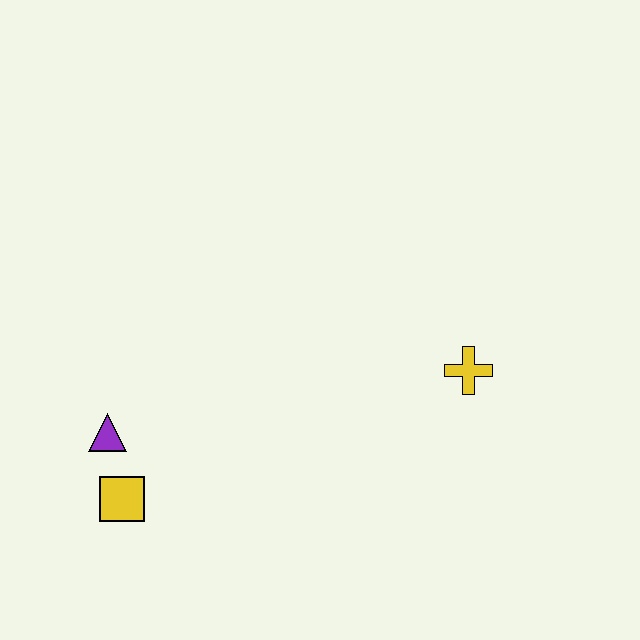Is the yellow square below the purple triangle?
Yes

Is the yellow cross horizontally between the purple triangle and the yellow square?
No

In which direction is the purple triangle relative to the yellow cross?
The purple triangle is to the left of the yellow cross.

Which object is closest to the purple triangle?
The yellow square is closest to the purple triangle.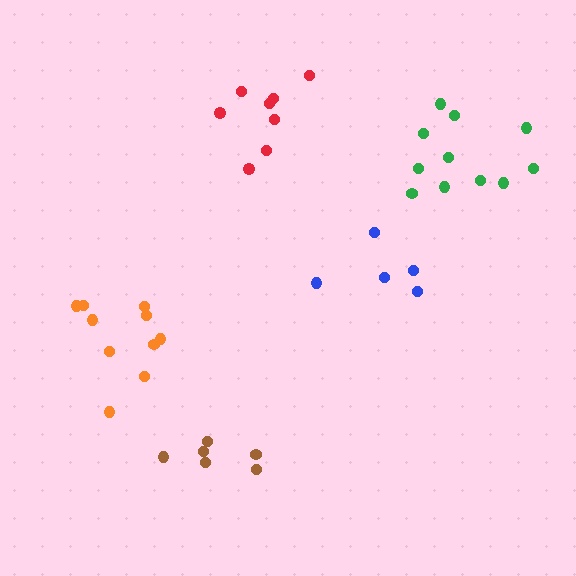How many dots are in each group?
Group 1: 5 dots, Group 2: 11 dots, Group 3: 6 dots, Group 4: 8 dots, Group 5: 10 dots (40 total).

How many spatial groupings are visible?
There are 5 spatial groupings.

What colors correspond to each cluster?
The clusters are colored: blue, green, brown, red, orange.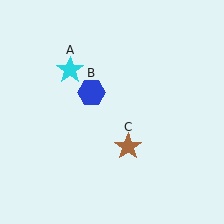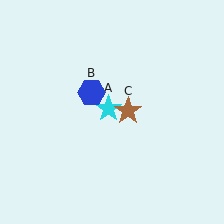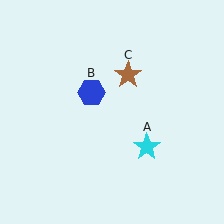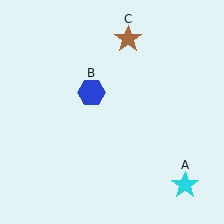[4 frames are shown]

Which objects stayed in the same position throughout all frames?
Blue hexagon (object B) remained stationary.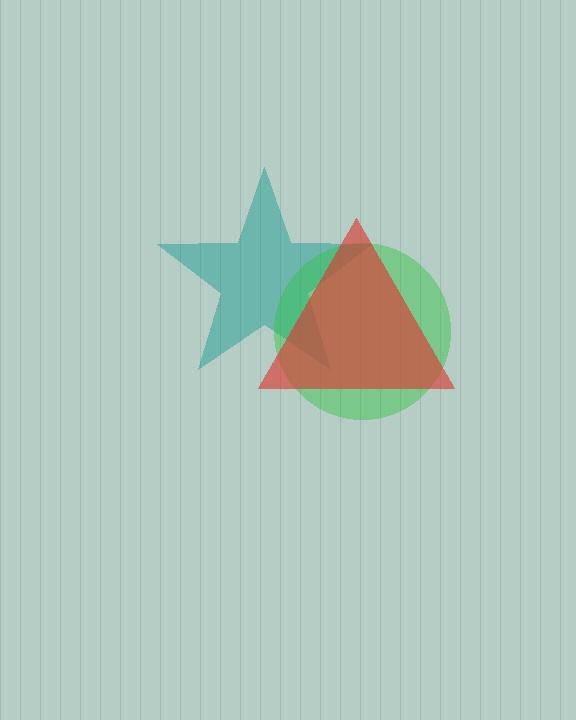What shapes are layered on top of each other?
The layered shapes are: a teal star, a green circle, a red triangle.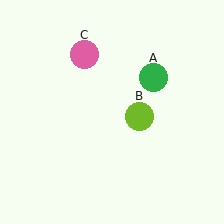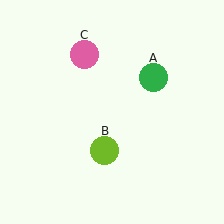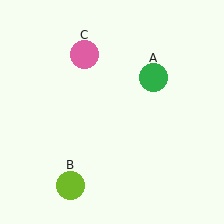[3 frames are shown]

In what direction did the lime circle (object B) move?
The lime circle (object B) moved down and to the left.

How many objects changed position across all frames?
1 object changed position: lime circle (object B).